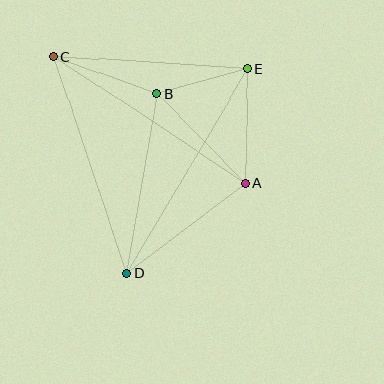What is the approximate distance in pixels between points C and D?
The distance between C and D is approximately 229 pixels.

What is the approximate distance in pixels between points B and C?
The distance between B and C is approximately 111 pixels.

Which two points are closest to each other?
Points B and E are closest to each other.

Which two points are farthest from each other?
Points D and E are farthest from each other.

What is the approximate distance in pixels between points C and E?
The distance between C and E is approximately 195 pixels.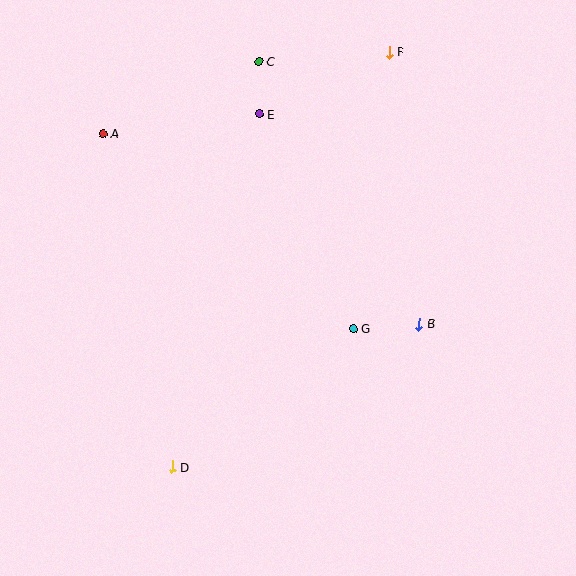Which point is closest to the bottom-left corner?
Point D is closest to the bottom-left corner.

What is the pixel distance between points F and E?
The distance between F and E is 144 pixels.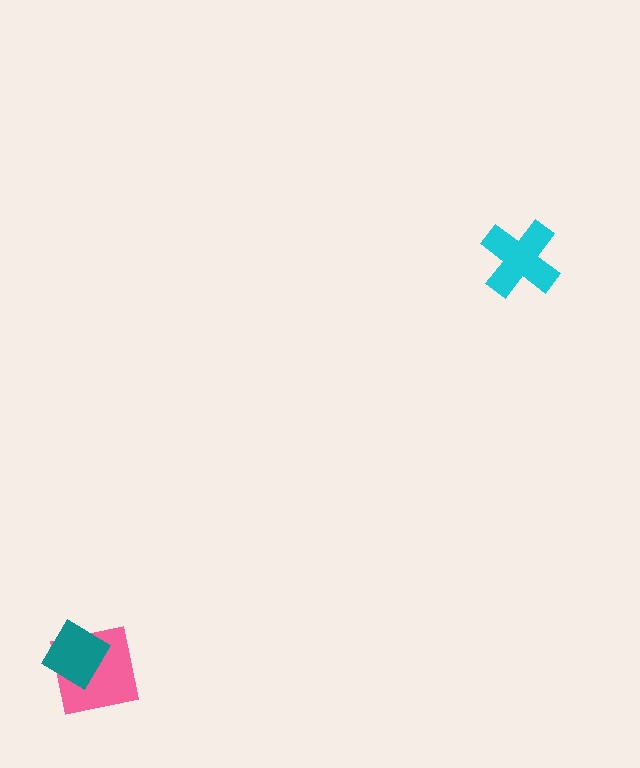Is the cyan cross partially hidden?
No, no other shape covers it.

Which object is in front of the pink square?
The teal diamond is in front of the pink square.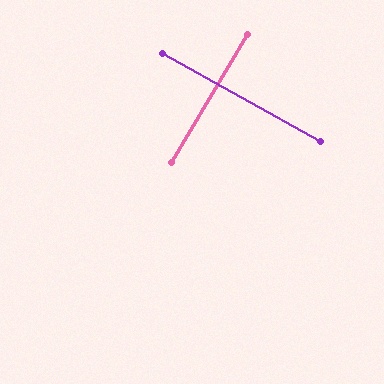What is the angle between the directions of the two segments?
Approximately 89 degrees.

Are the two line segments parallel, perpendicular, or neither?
Perpendicular — they meet at approximately 89°.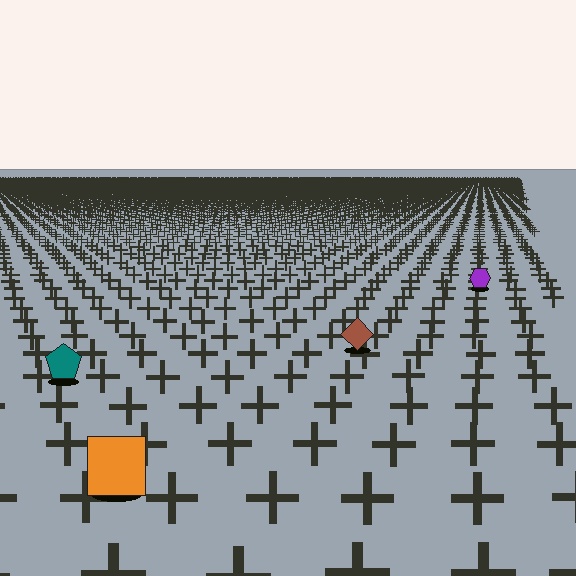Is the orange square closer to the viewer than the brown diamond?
Yes. The orange square is closer — you can tell from the texture gradient: the ground texture is coarser near it.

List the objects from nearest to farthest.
From nearest to farthest: the orange square, the teal pentagon, the brown diamond, the purple hexagon.